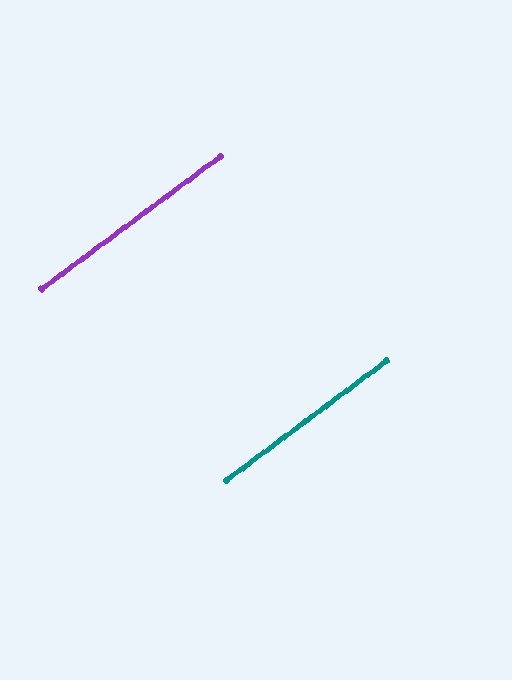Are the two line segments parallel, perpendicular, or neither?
Parallel — their directions differ by only 0.2°.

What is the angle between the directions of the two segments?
Approximately 0 degrees.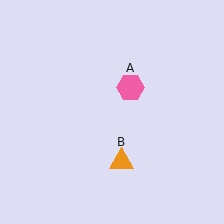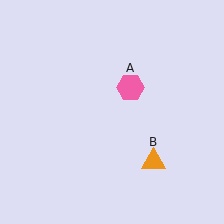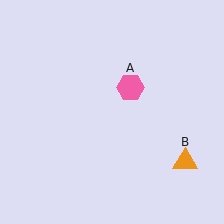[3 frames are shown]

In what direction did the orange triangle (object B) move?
The orange triangle (object B) moved right.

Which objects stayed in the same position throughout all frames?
Pink hexagon (object A) remained stationary.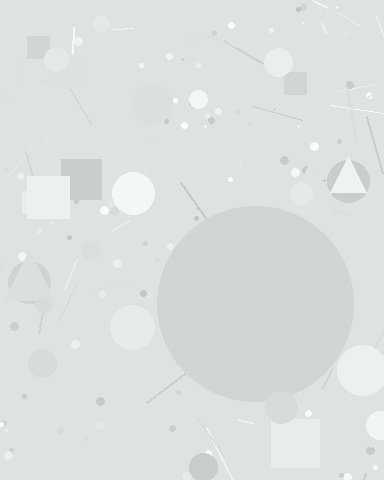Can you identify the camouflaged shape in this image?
The camouflaged shape is a circle.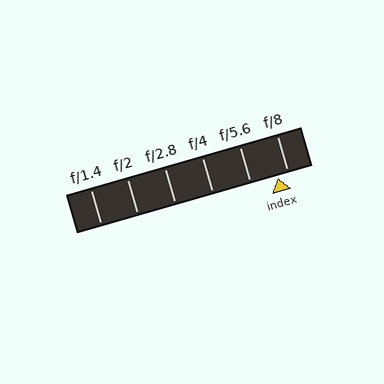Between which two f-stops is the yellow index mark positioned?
The index mark is between f/5.6 and f/8.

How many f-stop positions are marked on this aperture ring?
There are 6 f-stop positions marked.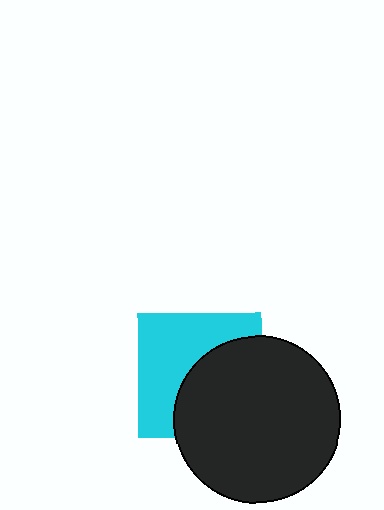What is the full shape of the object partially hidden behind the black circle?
The partially hidden object is a cyan square.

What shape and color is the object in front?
The object in front is a black circle.